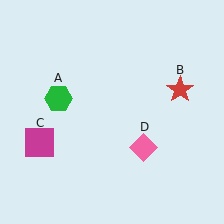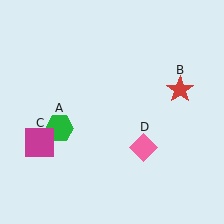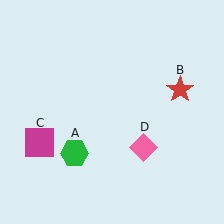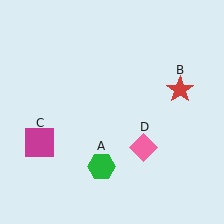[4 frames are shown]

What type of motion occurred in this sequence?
The green hexagon (object A) rotated counterclockwise around the center of the scene.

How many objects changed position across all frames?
1 object changed position: green hexagon (object A).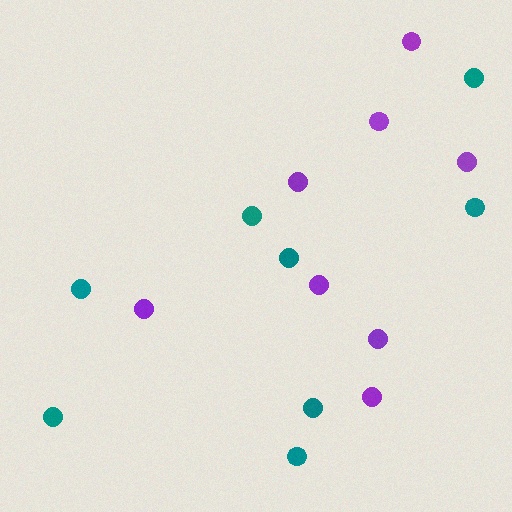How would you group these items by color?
There are 2 groups: one group of purple circles (8) and one group of teal circles (8).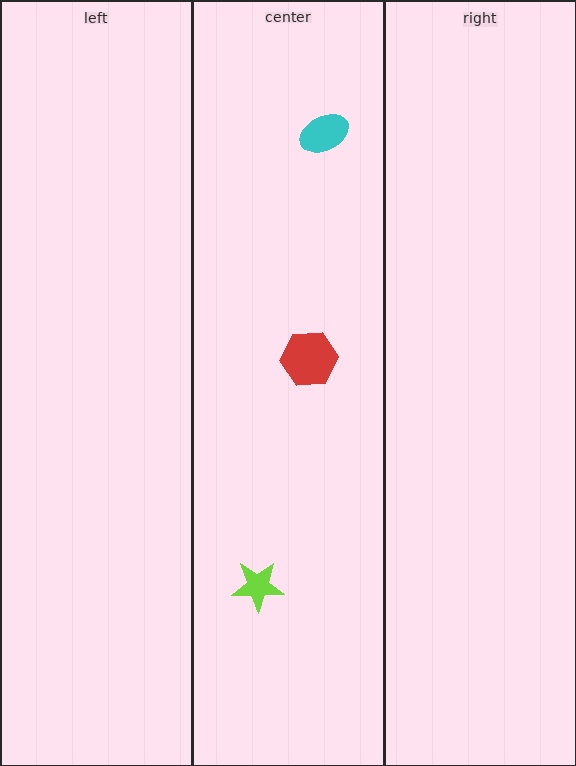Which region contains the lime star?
The center region.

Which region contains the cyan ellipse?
The center region.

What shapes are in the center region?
The red hexagon, the cyan ellipse, the lime star.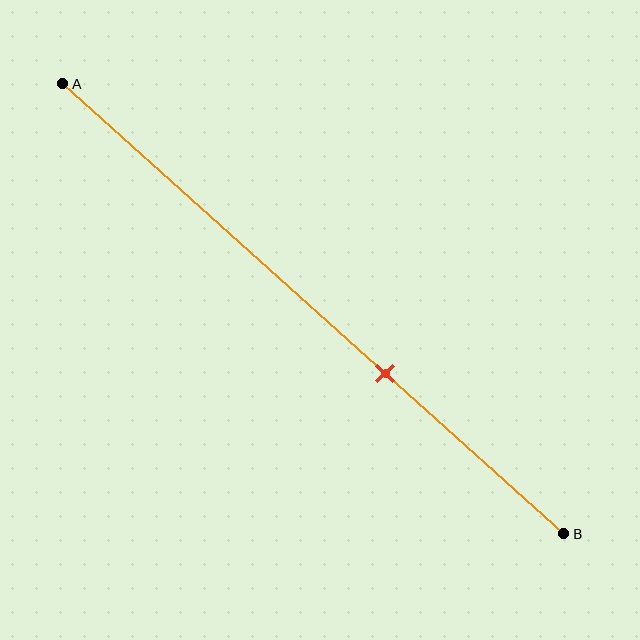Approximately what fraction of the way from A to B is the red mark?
The red mark is approximately 65% of the way from A to B.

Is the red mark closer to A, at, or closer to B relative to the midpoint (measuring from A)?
The red mark is closer to point B than the midpoint of segment AB.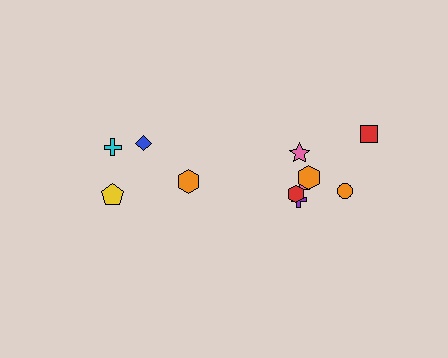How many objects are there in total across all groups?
There are 11 objects.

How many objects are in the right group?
There are 7 objects.